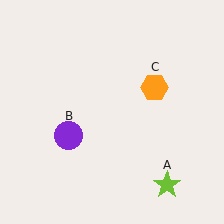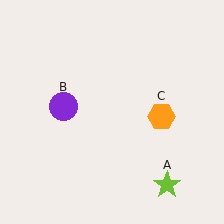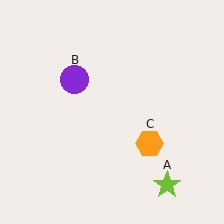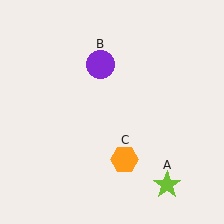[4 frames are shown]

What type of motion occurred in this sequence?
The purple circle (object B), orange hexagon (object C) rotated clockwise around the center of the scene.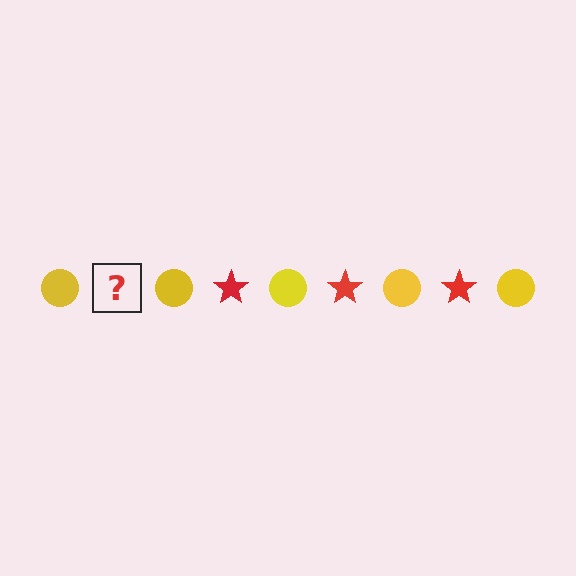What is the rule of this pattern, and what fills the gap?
The rule is that the pattern alternates between yellow circle and red star. The gap should be filled with a red star.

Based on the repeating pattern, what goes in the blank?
The blank should be a red star.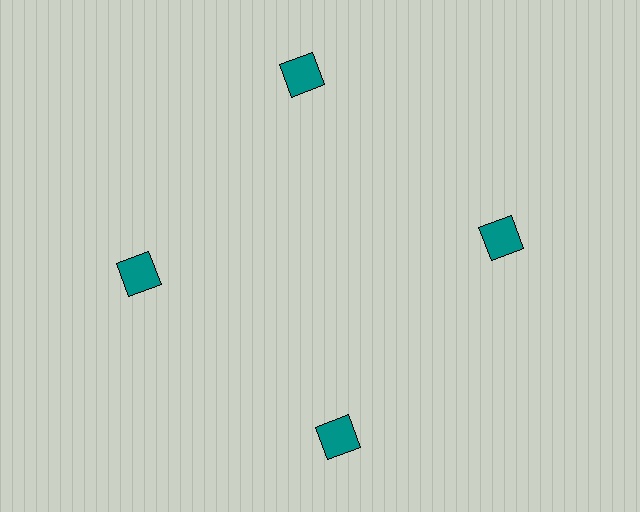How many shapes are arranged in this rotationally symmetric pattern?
There are 4 shapes, arranged in 4 groups of 1.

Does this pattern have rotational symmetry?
Yes, this pattern has 4-fold rotational symmetry. It looks the same after rotating 90 degrees around the center.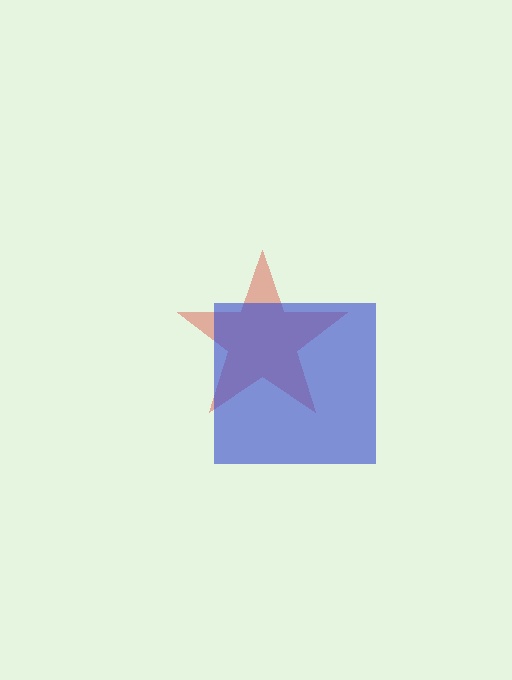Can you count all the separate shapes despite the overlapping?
Yes, there are 2 separate shapes.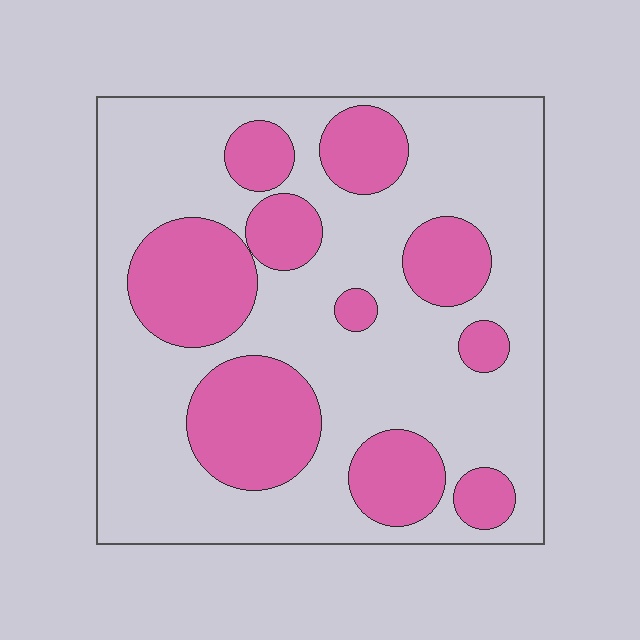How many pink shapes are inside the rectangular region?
10.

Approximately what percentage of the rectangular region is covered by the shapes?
Approximately 30%.